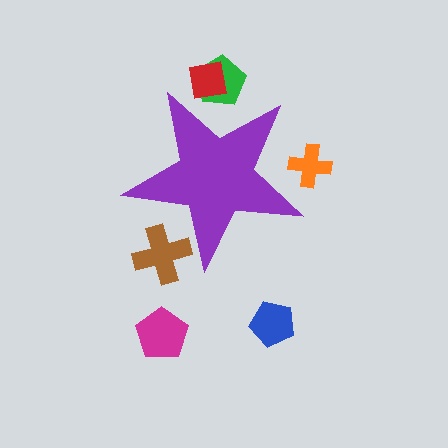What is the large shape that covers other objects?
A purple star.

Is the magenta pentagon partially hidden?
No, the magenta pentagon is fully visible.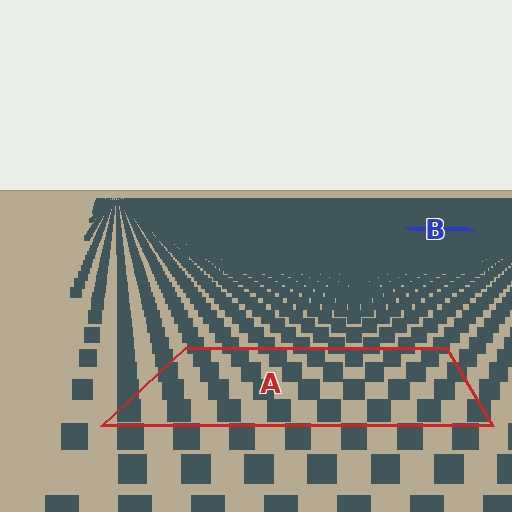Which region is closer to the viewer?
Region A is closer. The texture elements there are larger and more spread out.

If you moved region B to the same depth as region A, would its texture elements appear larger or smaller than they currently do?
They would appear larger. At a closer depth, the same texture elements are projected at a bigger on-screen size.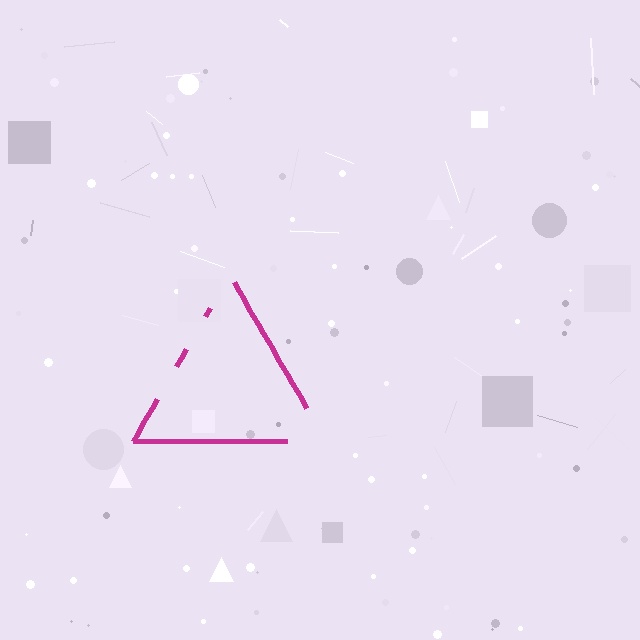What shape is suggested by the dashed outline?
The dashed outline suggests a triangle.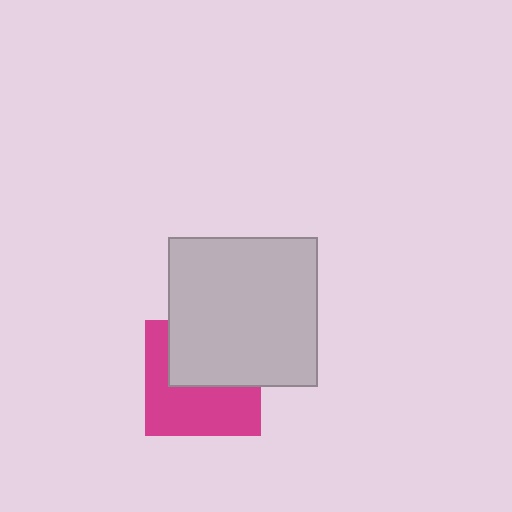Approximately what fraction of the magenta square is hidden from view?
Roughly 48% of the magenta square is hidden behind the light gray square.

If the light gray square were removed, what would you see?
You would see the complete magenta square.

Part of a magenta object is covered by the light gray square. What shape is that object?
It is a square.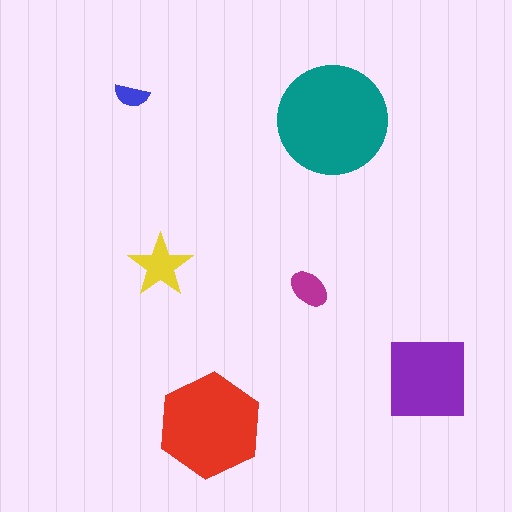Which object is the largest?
The teal circle.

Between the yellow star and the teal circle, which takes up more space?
The teal circle.